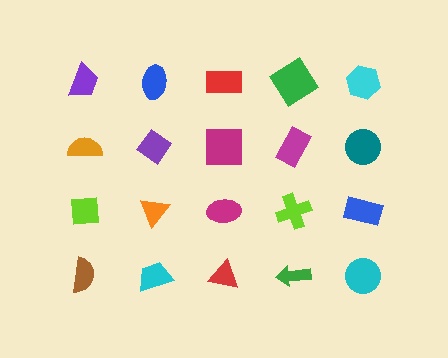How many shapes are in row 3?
5 shapes.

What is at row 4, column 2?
A cyan trapezoid.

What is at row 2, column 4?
A magenta rectangle.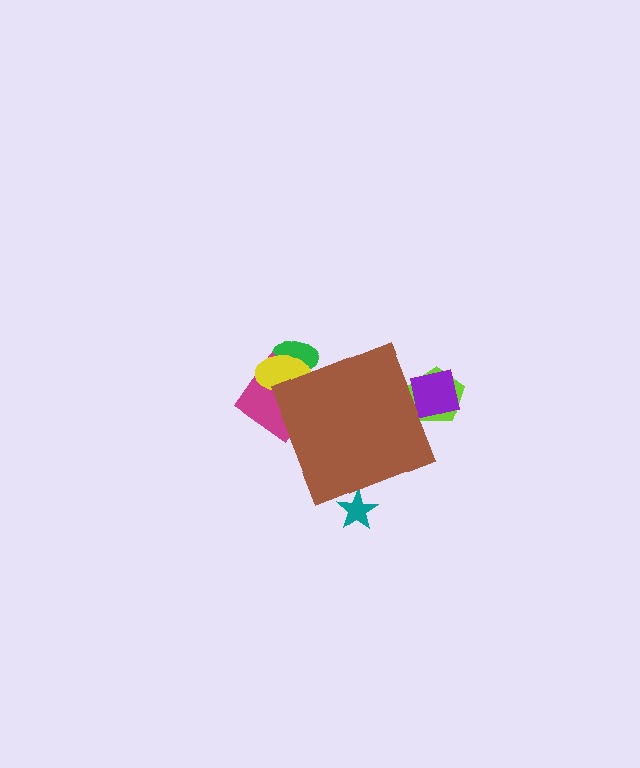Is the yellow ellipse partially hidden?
Yes, the yellow ellipse is partially hidden behind the brown diamond.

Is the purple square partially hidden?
Yes, the purple square is partially hidden behind the brown diamond.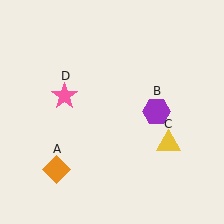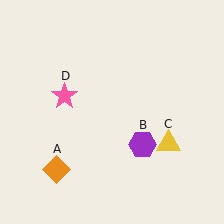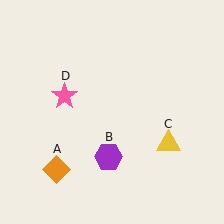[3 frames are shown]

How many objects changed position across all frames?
1 object changed position: purple hexagon (object B).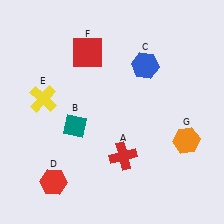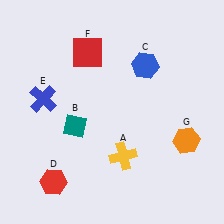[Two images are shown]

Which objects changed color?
A changed from red to yellow. E changed from yellow to blue.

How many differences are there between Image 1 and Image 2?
There are 2 differences between the two images.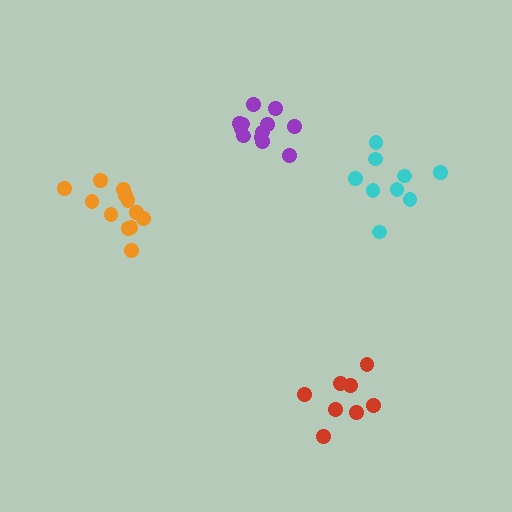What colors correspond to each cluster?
The clusters are colored: purple, red, cyan, orange.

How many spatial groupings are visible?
There are 4 spatial groupings.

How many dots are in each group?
Group 1: 12 dots, Group 2: 8 dots, Group 3: 9 dots, Group 4: 12 dots (41 total).